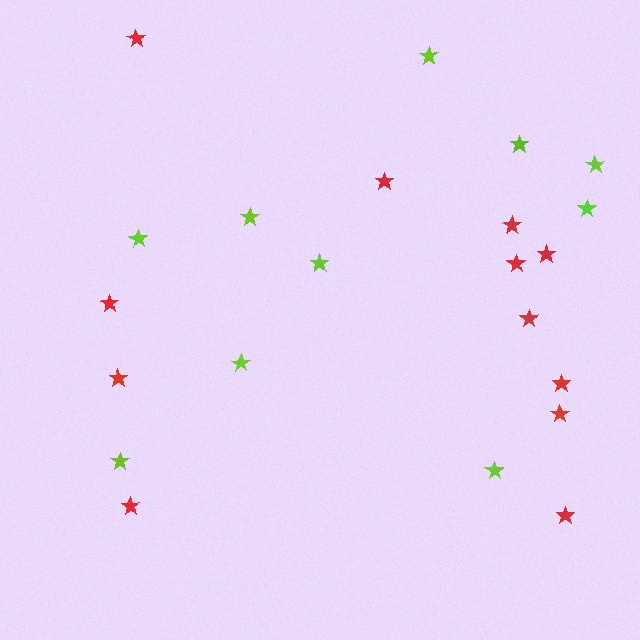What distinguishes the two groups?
There are 2 groups: one group of lime stars (10) and one group of red stars (12).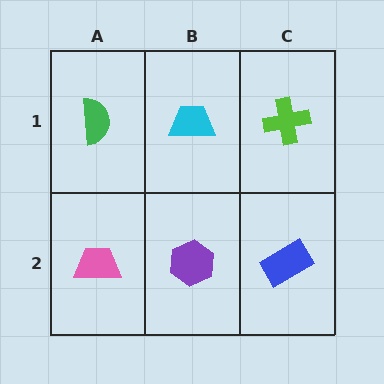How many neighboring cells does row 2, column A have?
2.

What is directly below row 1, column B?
A purple hexagon.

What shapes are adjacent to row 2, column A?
A green semicircle (row 1, column A), a purple hexagon (row 2, column B).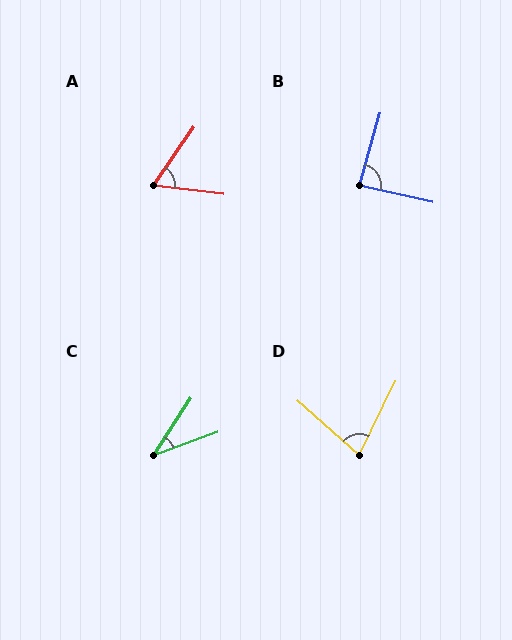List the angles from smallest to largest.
C (37°), A (63°), D (75°), B (87°).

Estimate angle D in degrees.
Approximately 75 degrees.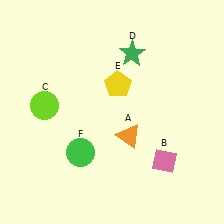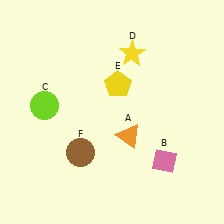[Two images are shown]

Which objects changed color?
D changed from green to yellow. F changed from green to brown.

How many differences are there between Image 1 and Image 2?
There are 2 differences between the two images.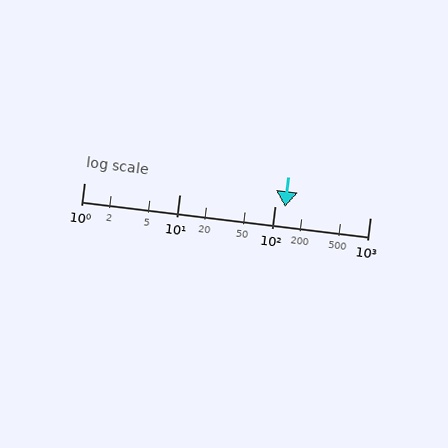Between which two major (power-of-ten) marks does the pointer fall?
The pointer is between 100 and 1000.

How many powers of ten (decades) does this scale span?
The scale spans 3 decades, from 1 to 1000.